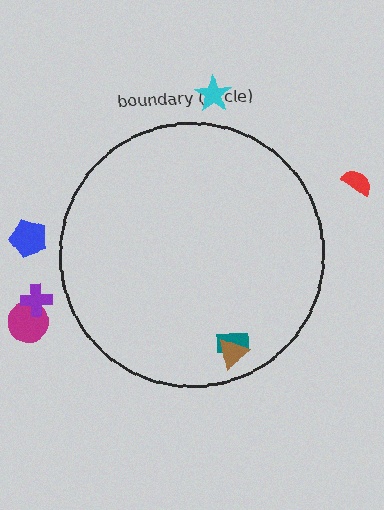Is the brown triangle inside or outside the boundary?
Inside.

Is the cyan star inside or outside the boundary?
Outside.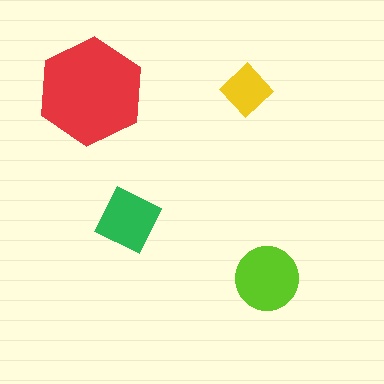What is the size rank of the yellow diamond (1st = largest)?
4th.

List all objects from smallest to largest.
The yellow diamond, the green diamond, the lime circle, the red hexagon.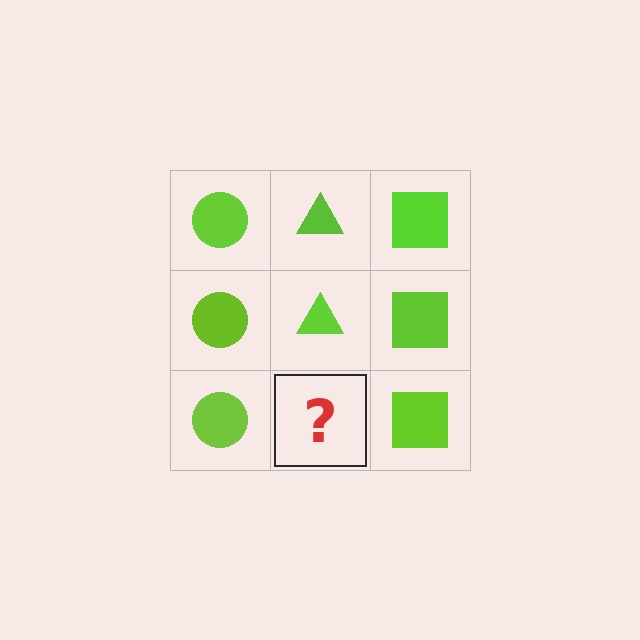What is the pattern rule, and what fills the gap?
The rule is that each column has a consistent shape. The gap should be filled with a lime triangle.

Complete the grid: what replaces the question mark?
The question mark should be replaced with a lime triangle.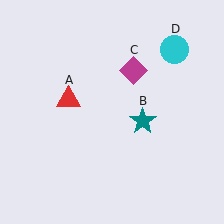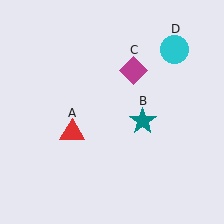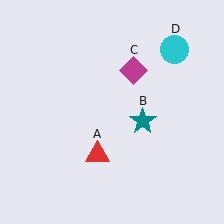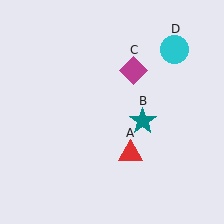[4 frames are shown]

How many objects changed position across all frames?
1 object changed position: red triangle (object A).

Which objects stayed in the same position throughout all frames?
Teal star (object B) and magenta diamond (object C) and cyan circle (object D) remained stationary.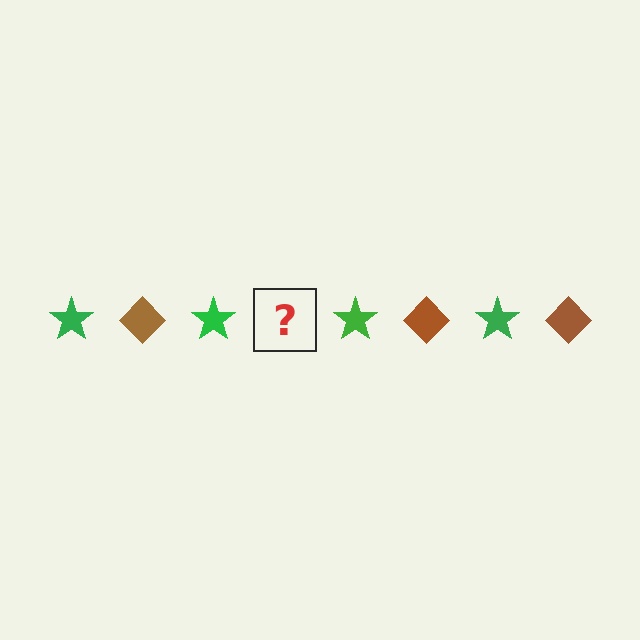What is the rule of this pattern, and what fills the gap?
The rule is that the pattern alternates between green star and brown diamond. The gap should be filled with a brown diamond.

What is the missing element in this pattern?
The missing element is a brown diamond.